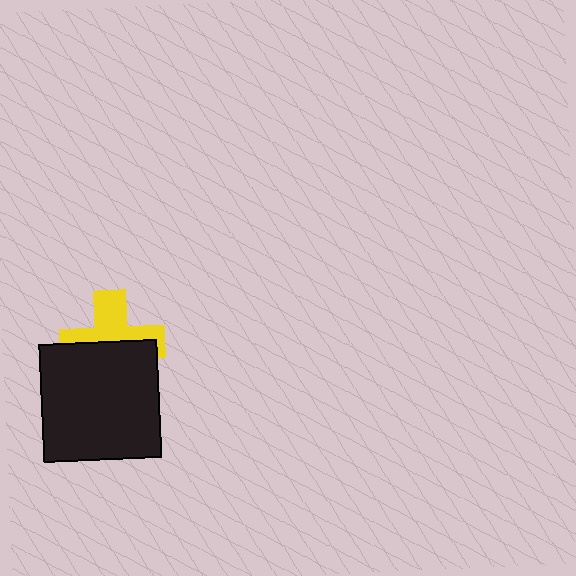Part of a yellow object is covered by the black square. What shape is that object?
It is a cross.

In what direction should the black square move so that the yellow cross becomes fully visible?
The black square should move down. That is the shortest direction to clear the overlap and leave the yellow cross fully visible.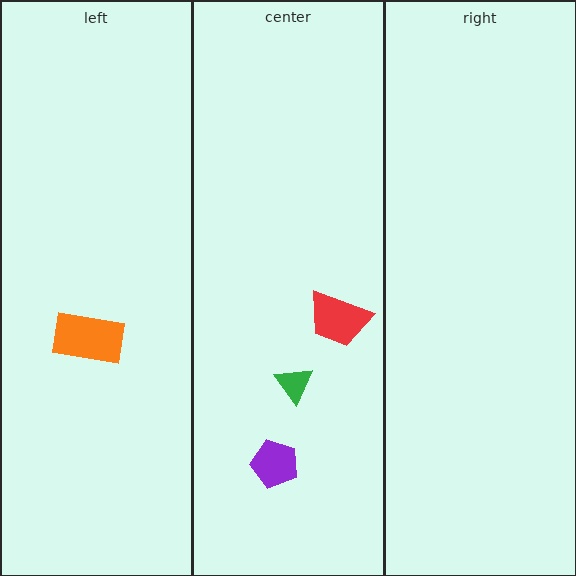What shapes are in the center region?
The red trapezoid, the purple pentagon, the green triangle.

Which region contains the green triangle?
The center region.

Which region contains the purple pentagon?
The center region.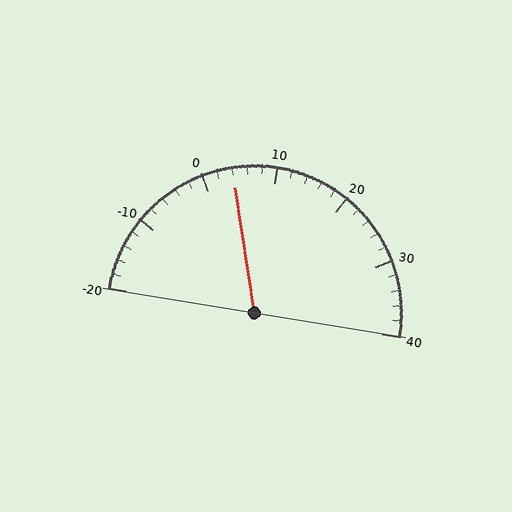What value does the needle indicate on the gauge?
The needle indicates approximately 4.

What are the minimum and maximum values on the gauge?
The gauge ranges from -20 to 40.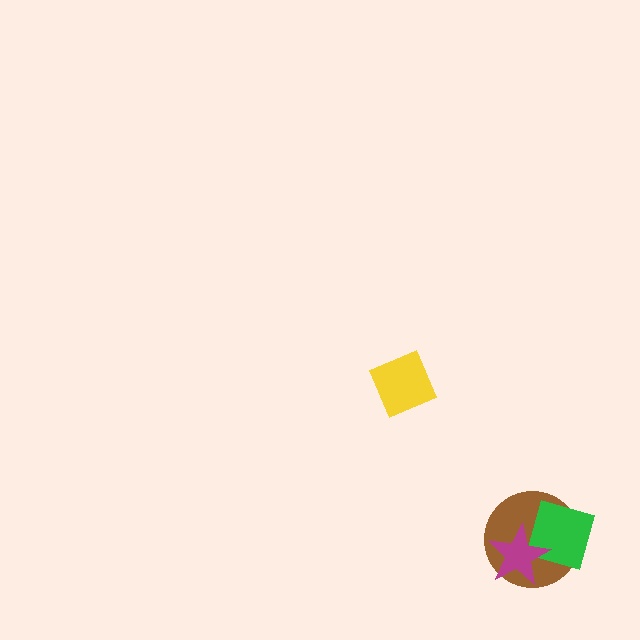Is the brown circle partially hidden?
Yes, it is partially covered by another shape.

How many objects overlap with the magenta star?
2 objects overlap with the magenta star.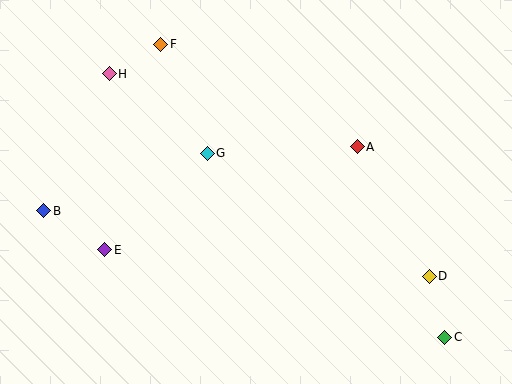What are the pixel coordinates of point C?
Point C is at (445, 337).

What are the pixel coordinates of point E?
Point E is at (105, 250).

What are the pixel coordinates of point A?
Point A is at (357, 147).